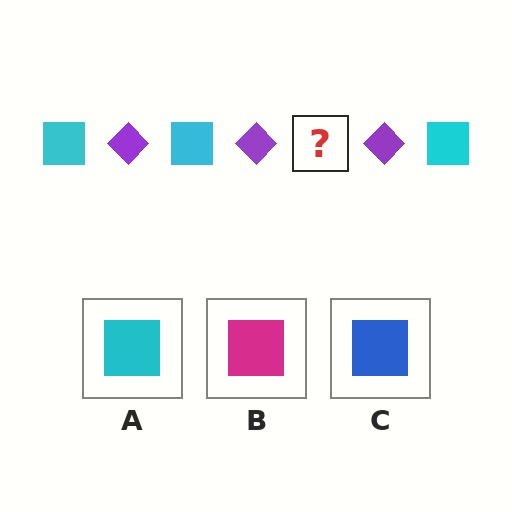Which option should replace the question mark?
Option A.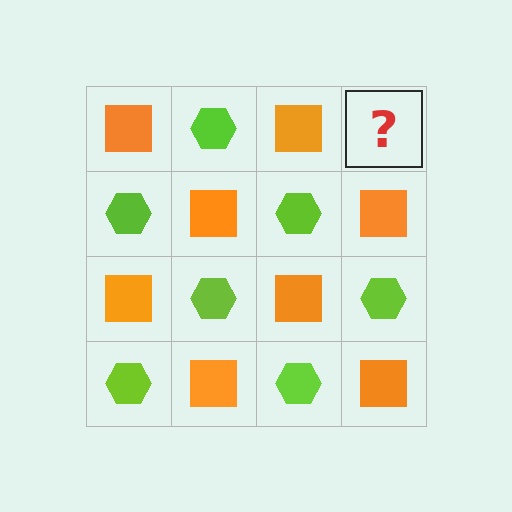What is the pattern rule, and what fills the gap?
The rule is that it alternates orange square and lime hexagon in a checkerboard pattern. The gap should be filled with a lime hexagon.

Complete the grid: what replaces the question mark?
The question mark should be replaced with a lime hexagon.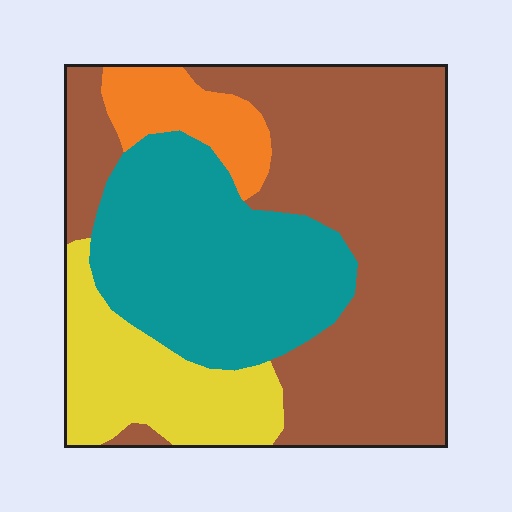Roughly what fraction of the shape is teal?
Teal covers around 30% of the shape.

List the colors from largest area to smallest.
From largest to smallest: brown, teal, yellow, orange.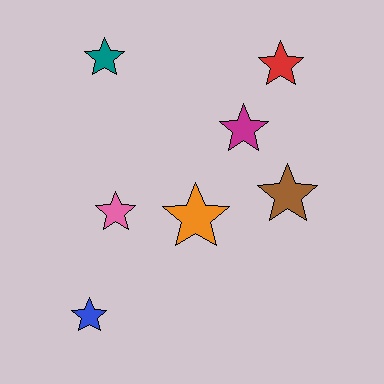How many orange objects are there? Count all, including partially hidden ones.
There is 1 orange object.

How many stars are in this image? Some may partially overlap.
There are 7 stars.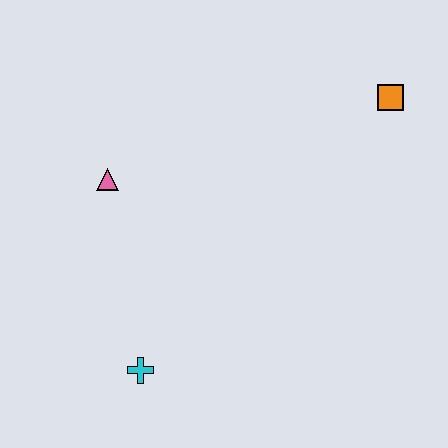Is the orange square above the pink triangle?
Yes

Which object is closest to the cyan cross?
The pink triangle is closest to the cyan cross.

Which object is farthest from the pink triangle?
The orange square is farthest from the pink triangle.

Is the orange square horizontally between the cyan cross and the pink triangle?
No